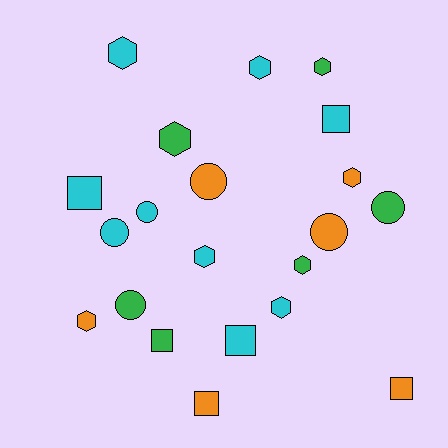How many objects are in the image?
There are 21 objects.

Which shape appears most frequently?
Hexagon, with 9 objects.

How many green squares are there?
There is 1 green square.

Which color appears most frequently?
Cyan, with 9 objects.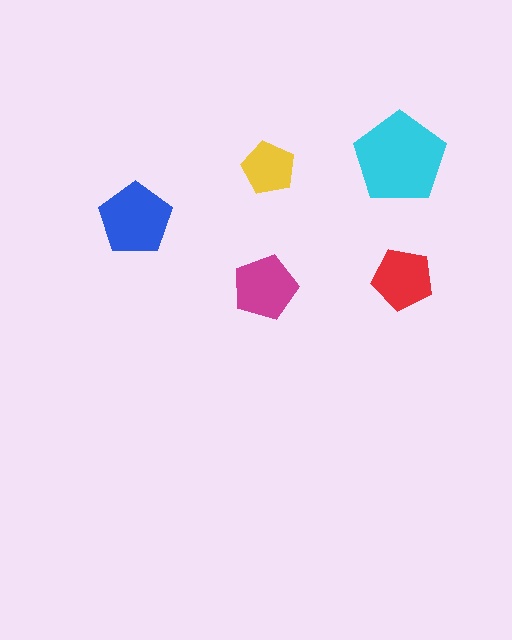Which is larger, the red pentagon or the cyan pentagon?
The cyan one.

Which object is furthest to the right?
The red pentagon is rightmost.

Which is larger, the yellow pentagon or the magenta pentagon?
The magenta one.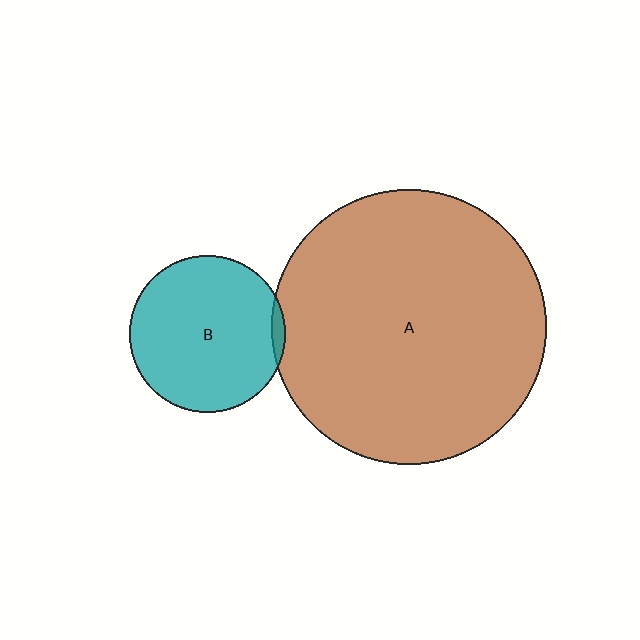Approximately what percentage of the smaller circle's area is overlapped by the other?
Approximately 5%.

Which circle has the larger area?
Circle A (brown).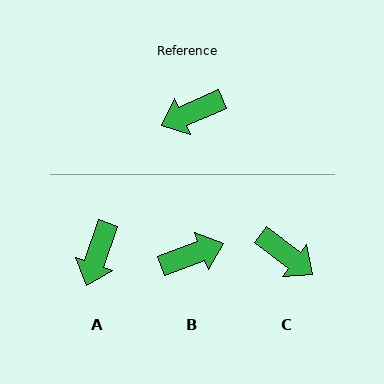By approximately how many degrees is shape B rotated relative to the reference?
Approximately 176 degrees counter-clockwise.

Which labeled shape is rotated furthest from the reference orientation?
B, about 176 degrees away.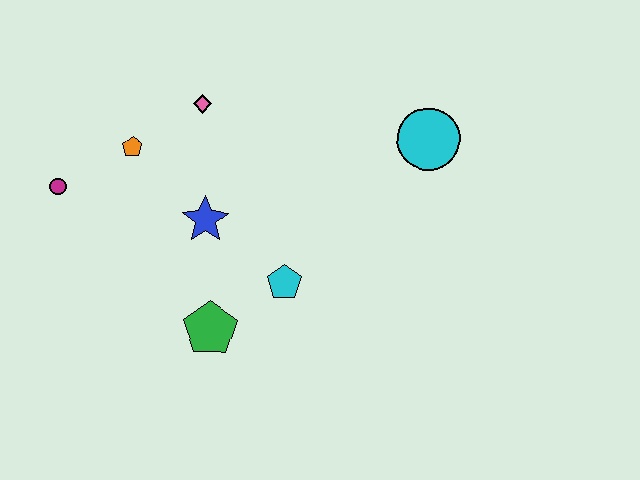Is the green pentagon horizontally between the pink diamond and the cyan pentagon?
Yes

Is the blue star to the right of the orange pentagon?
Yes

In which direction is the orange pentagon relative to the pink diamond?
The orange pentagon is to the left of the pink diamond.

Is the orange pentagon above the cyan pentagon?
Yes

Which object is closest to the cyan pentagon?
The green pentagon is closest to the cyan pentagon.